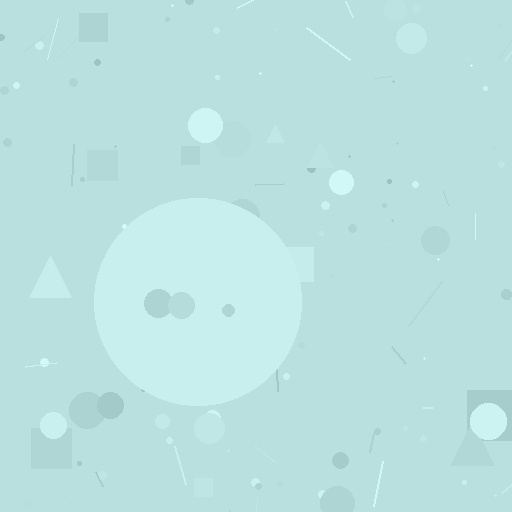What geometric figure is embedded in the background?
A circle is embedded in the background.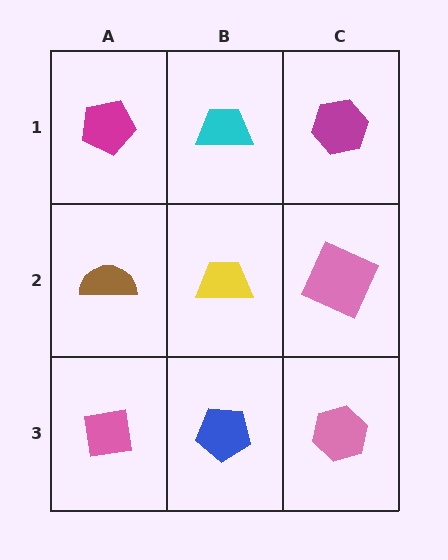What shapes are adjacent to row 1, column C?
A pink square (row 2, column C), a cyan trapezoid (row 1, column B).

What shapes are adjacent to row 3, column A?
A brown semicircle (row 2, column A), a blue pentagon (row 3, column B).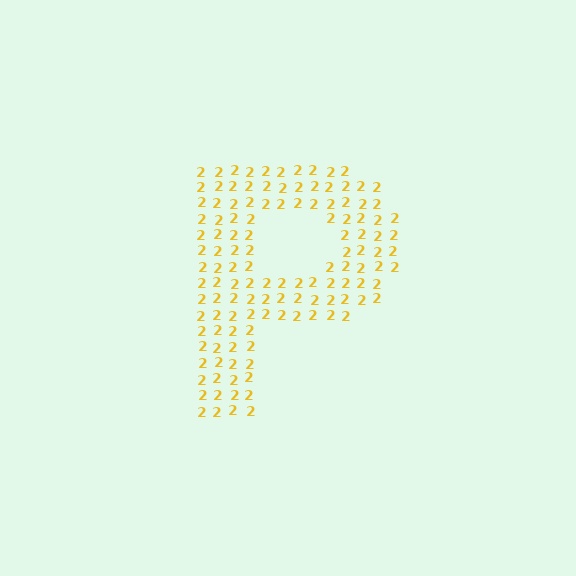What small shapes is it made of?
It is made of small digit 2's.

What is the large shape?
The large shape is the letter P.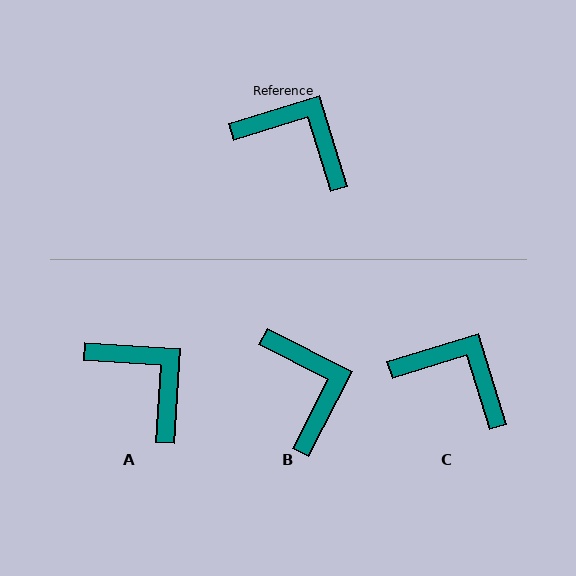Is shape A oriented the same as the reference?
No, it is off by about 21 degrees.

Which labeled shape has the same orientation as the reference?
C.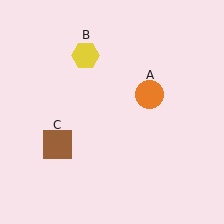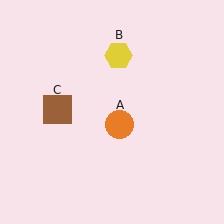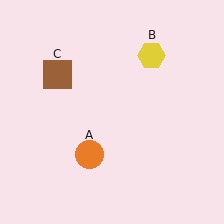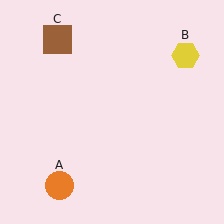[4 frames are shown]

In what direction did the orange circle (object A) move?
The orange circle (object A) moved down and to the left.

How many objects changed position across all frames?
3 objects changed position: orange circle (object A), yellow hexagon (object B), brown square (object C).